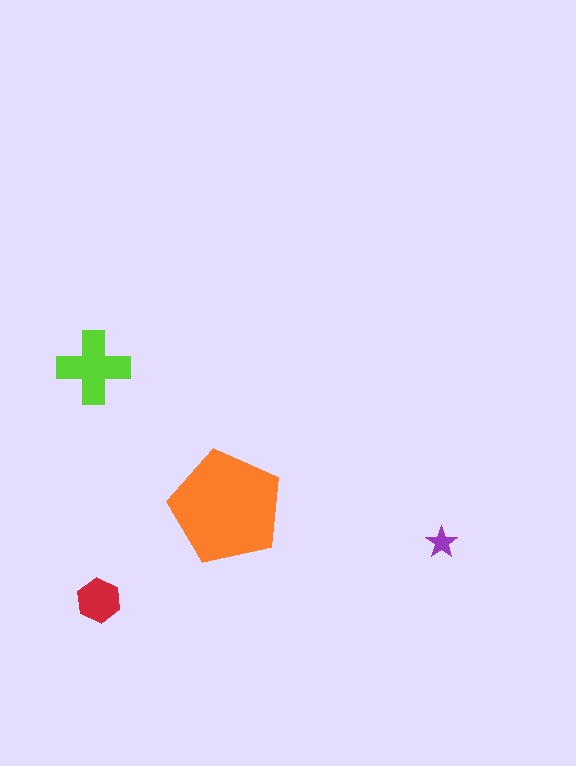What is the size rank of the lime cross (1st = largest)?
2nd.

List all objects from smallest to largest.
The purple star, the red hexagon, the lime cross, the orange pentagon.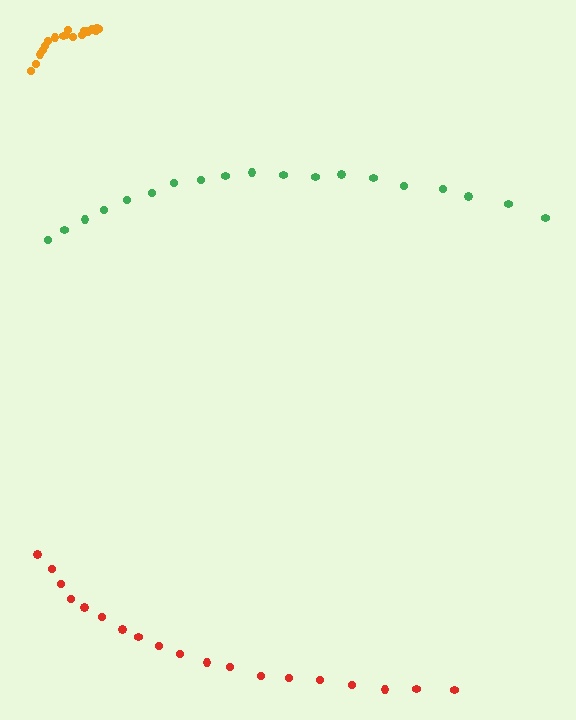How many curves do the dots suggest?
There are 3 distinct paths.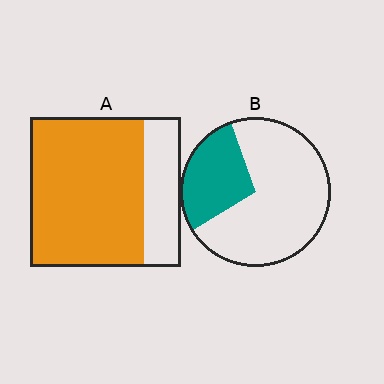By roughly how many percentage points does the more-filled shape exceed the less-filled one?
By roughly 45 percentage points (A over B).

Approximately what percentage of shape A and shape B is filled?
A is approximately 75% and B is approximately 30%.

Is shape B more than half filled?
No.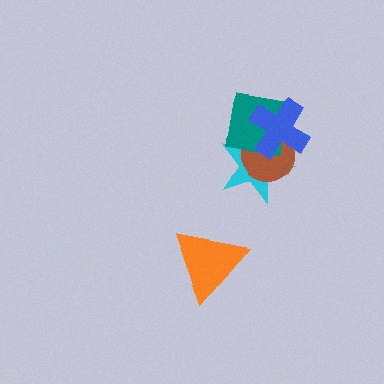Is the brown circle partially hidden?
Yes, it is partially covered by another shape.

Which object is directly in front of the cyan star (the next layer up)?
The brown circle is directly in front of the cyan star.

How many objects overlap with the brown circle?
3 objects overlap with the brown circle.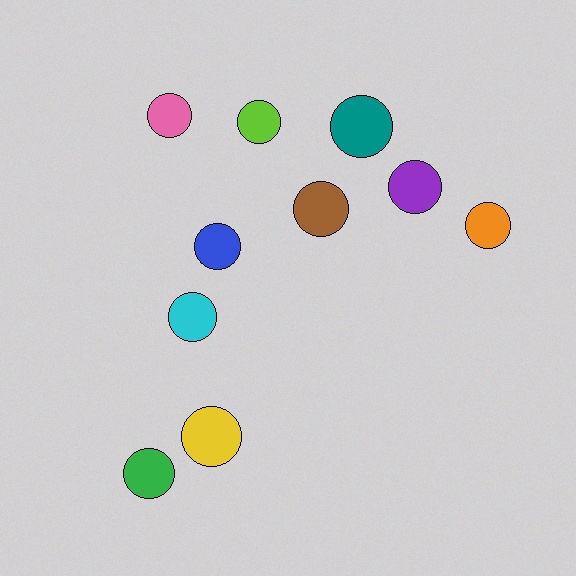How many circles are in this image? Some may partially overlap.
There are 10 circles.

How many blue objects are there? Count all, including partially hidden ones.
There is 1 blue object.